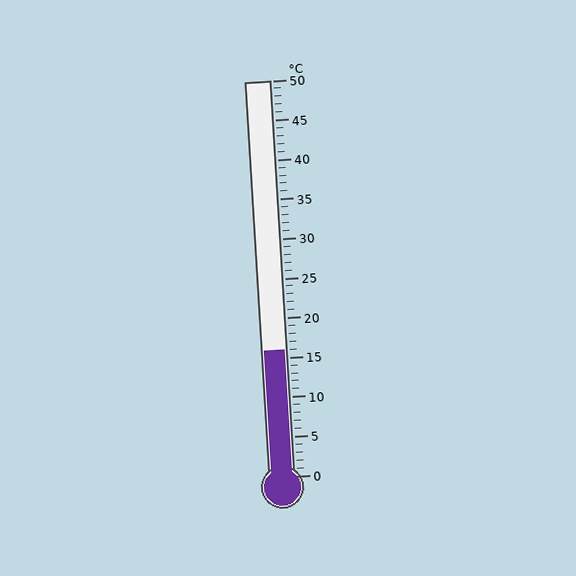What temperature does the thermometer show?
The thermometer shows approximately 16°C.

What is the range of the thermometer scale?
The thermometer scale ranges from 0°C to 50°C.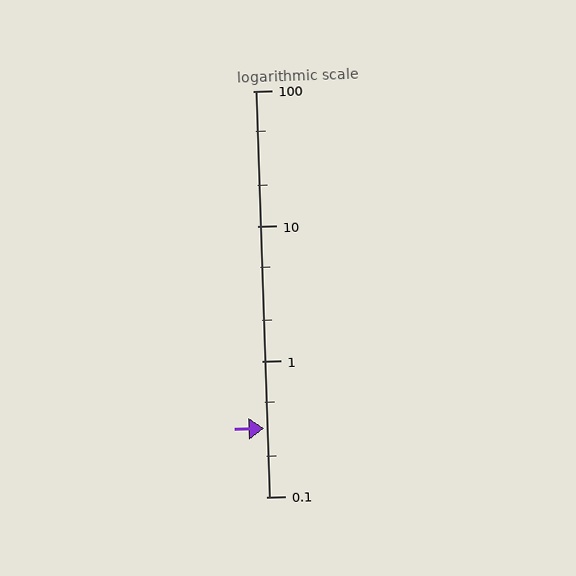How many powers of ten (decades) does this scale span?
The scale spans 3 decades, from 0.1 to 100.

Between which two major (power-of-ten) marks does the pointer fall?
The pointer is between 0.1 and 1.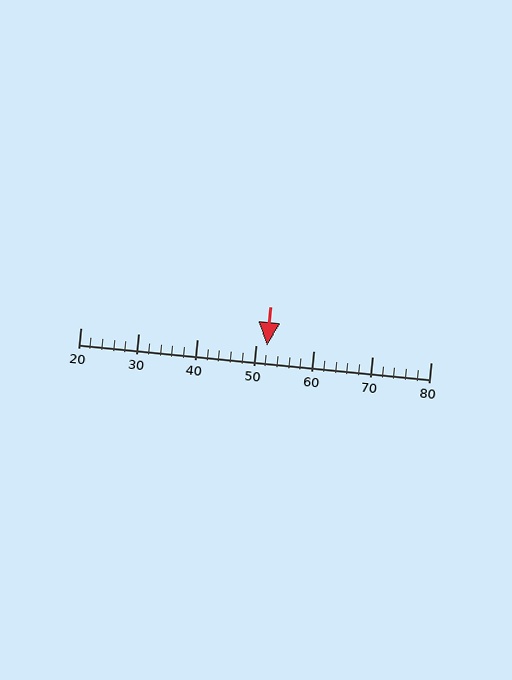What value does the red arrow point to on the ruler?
The red arrow points to approximately 52.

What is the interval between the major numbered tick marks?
The major tick marks are spaced 10 units apart.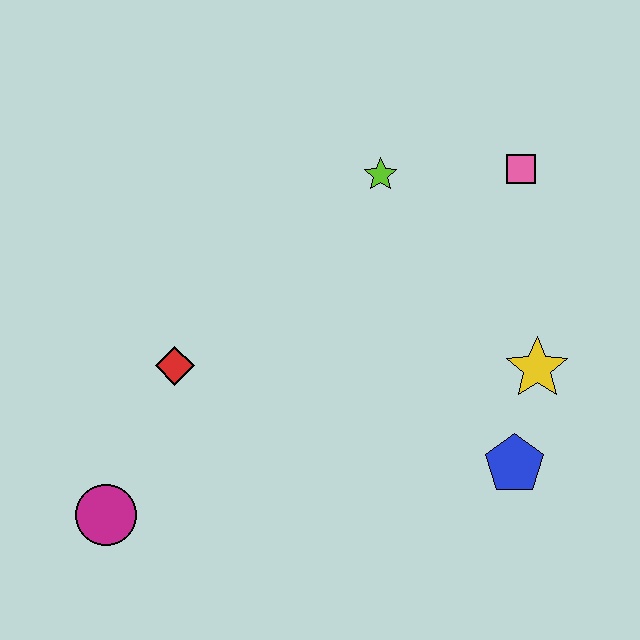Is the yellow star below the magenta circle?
No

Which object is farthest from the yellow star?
The magenta circle is farthest from the yellow star.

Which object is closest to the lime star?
The pink square is closest to the lime star.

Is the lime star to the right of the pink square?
No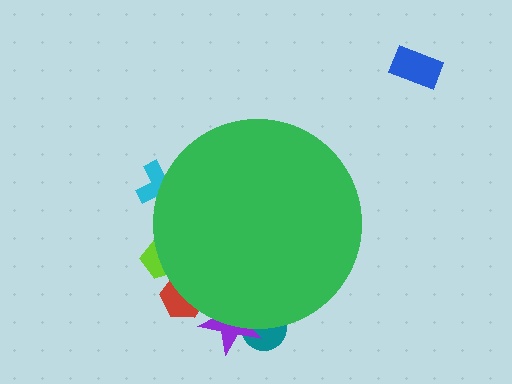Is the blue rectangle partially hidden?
No, the blue rectangle is fully visible.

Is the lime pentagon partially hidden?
Yes, the lime pentagon is partially hidden behind the green circle.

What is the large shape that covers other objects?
A green circle.